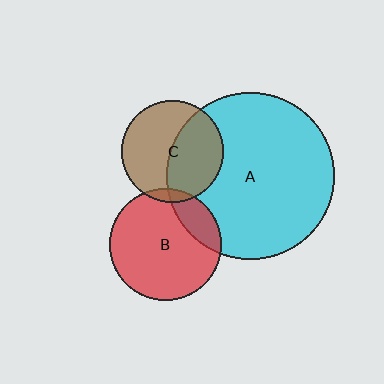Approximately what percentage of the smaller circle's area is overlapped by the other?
Approximately 5%.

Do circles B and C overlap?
Yes.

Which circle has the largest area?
Circle A (cyan).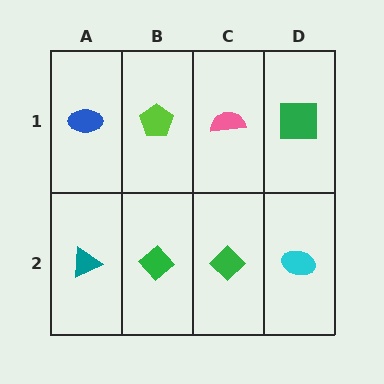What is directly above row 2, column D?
A green square.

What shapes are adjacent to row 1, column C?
A green diamond (row 2, column C), a lime pentagon (row 1, column B), a green square (row 1, column D).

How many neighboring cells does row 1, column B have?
3.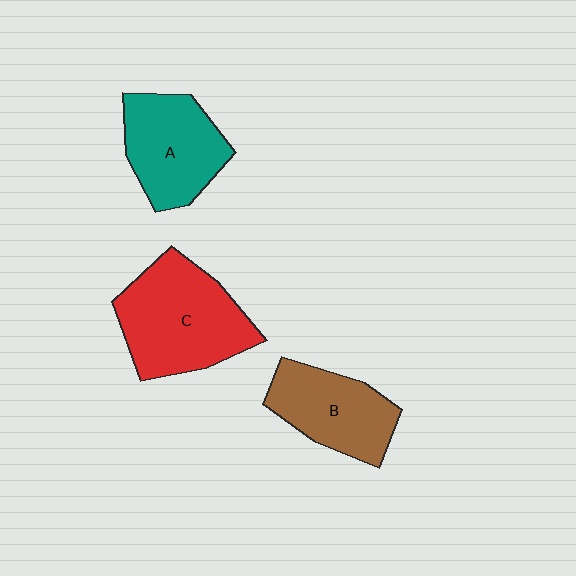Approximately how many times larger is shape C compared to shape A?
Approximately 1.3 times.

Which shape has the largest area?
Shape C (red).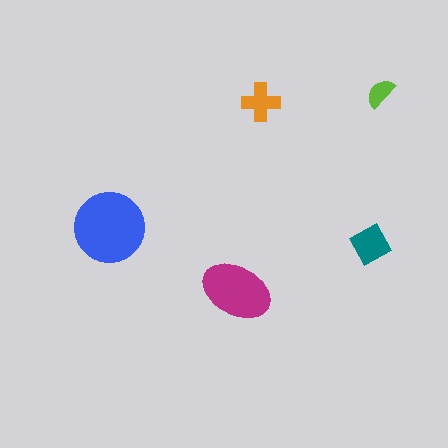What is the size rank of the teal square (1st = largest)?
3rd.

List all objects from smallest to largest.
The lime semicircle, the orange cross, the teal square, the magenta ellipse, the blue circle.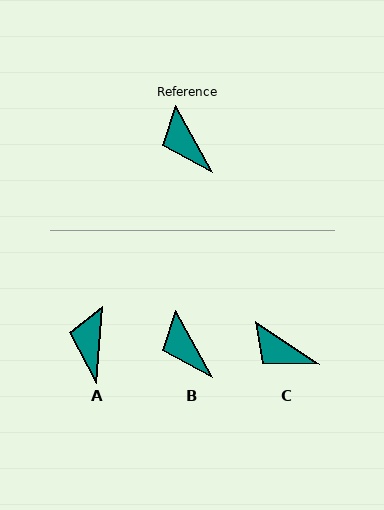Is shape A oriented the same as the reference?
No, it is off by about 33 degrees.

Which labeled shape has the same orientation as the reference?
B.